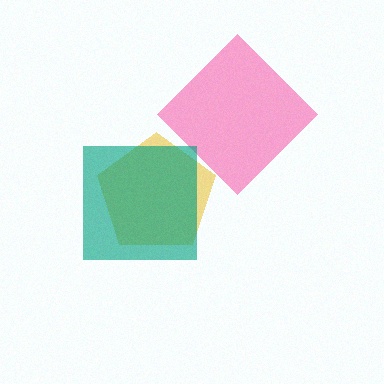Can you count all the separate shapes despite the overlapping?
Yes, there are 3 separate shapes.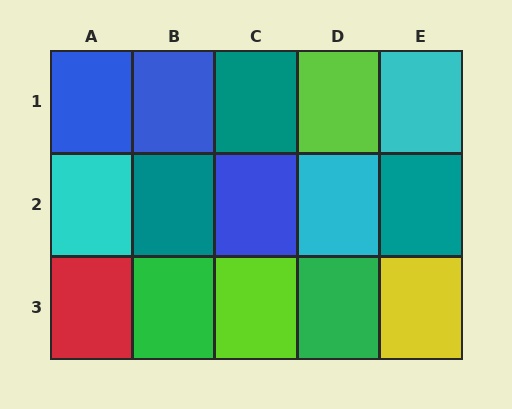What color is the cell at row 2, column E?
Teal.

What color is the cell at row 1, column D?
Lime.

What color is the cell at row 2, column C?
Blue.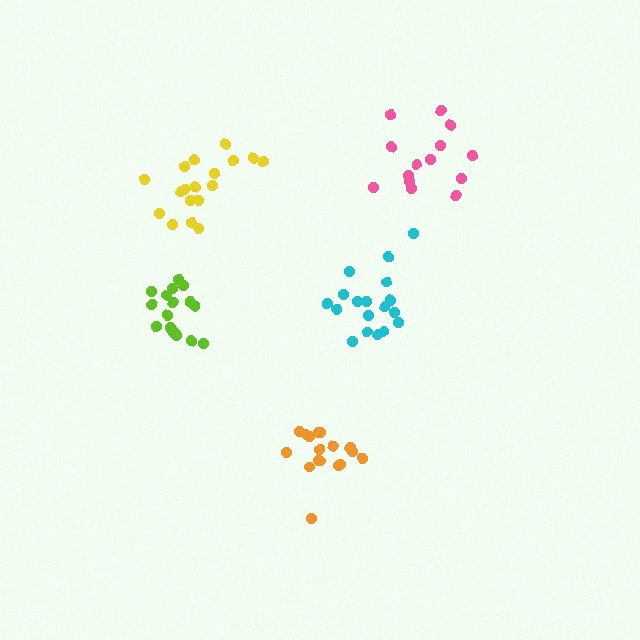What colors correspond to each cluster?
The clusters are colored: lime, cyan, pink, orange, yellow.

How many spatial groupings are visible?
There are 5 spatial groupings.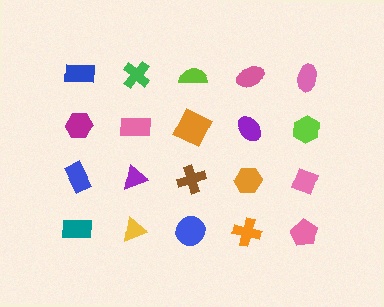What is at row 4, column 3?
A blue circle.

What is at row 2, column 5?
A lime hexagon.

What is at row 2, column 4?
A purple ellipse.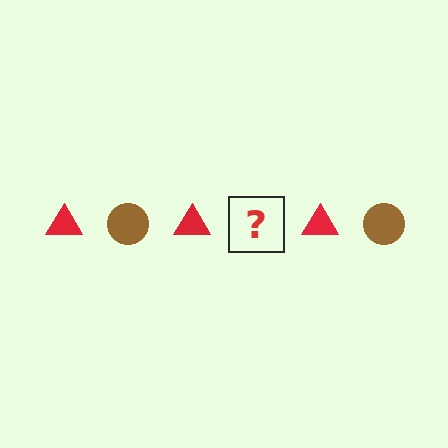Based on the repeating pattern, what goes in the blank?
The blank should be a brown circle.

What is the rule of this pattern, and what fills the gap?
The rule is that the pattern alternates between red triangle and brown circle. The gap should be filled with a brown circle.